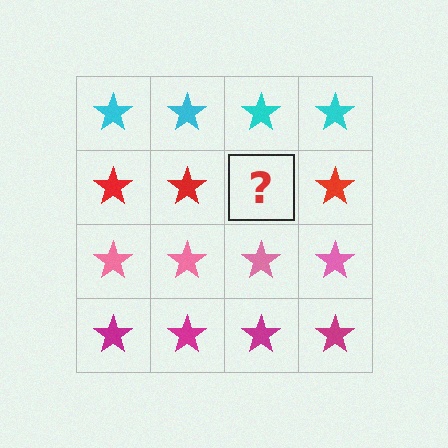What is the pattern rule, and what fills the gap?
The rule is that each row has a consistent color. The gap should be filled with a red star.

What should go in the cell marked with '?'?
The missing cell should contain a red star.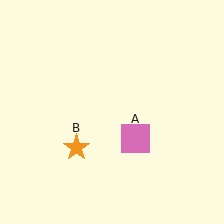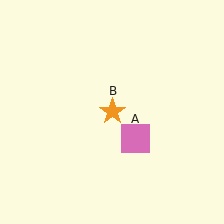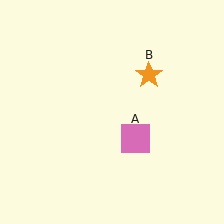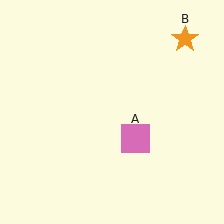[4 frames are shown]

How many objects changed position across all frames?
1 object changed position: orange star (object B).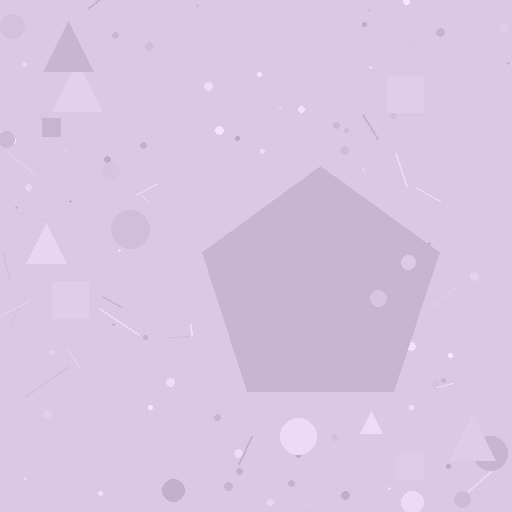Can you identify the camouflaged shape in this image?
The camouflaged shape is a pentagon.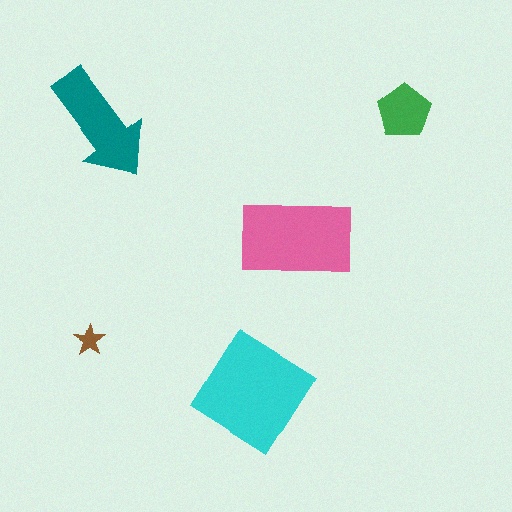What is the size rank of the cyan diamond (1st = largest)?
1st.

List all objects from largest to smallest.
The cyan diamond, the pink rectangle, the teal arrow, the green pentagon, the brown star.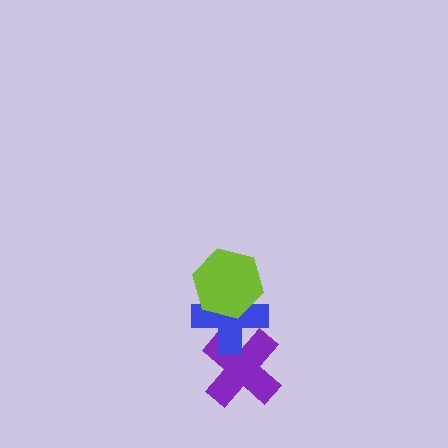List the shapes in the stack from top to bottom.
From top to bottom: the lime hexagon, the blue cross, the purple cross.